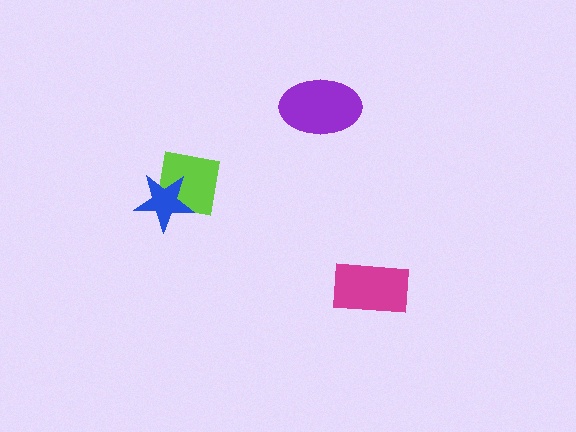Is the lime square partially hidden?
Yes, it is partially covered by another shape.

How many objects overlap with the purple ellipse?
0 objects overlap with the purple ellipse.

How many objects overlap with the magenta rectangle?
0 objects overlap with the magenta rectangle.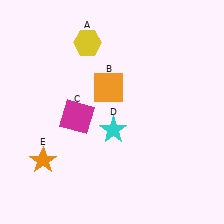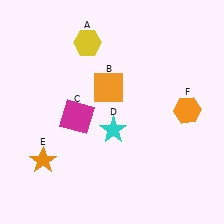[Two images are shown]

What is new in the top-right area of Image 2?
An orange hexagon (F) was added in the top-right area of Image 2.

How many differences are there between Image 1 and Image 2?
There is 1 difference between the two images.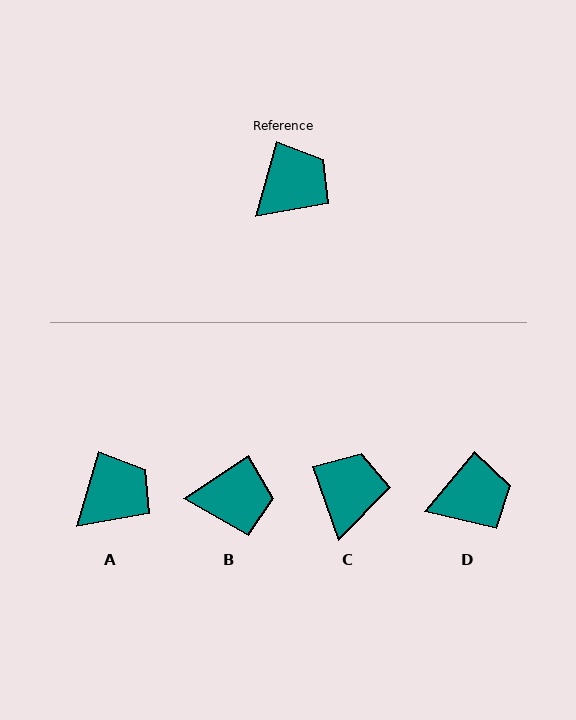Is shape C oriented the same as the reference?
No, it is off by about 35 degrees.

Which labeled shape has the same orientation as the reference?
A.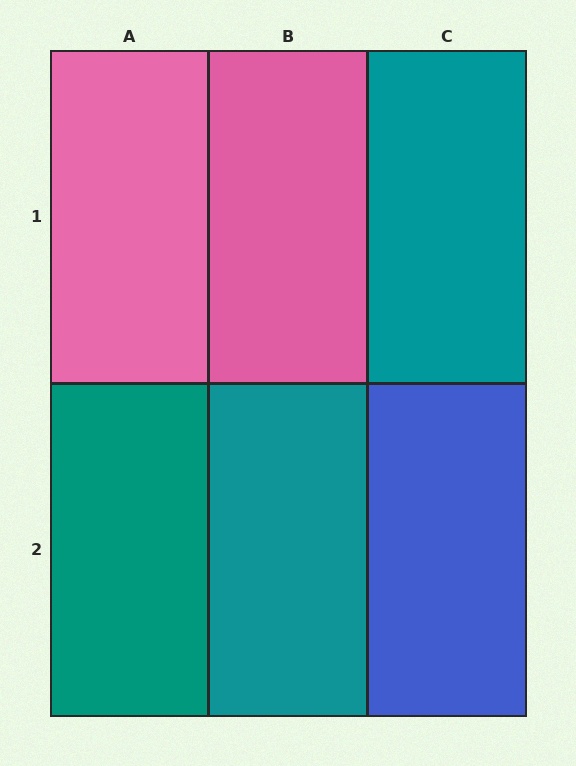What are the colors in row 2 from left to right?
Teal, teal, blue.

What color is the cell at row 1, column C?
Teal.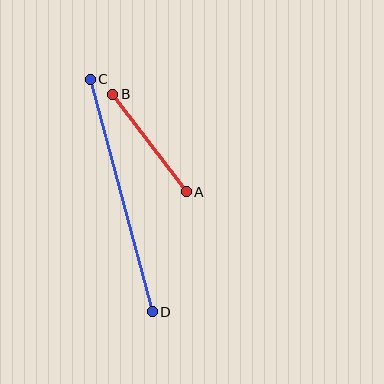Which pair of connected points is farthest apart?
Points C and D are farthest apart.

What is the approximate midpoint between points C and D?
The midpoint is at approximately (121, 196) pixels.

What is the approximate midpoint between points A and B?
The midpoint is at approximately (149, 143) pixels.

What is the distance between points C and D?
The distance is approximately 240 pixels.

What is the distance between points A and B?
The distance is approximately 122 pixels.